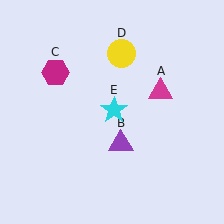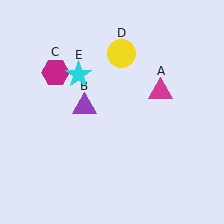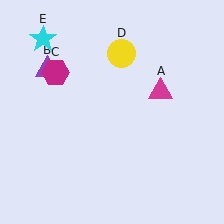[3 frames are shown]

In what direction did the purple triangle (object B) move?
The purple triangle (object B) moved up and to the left.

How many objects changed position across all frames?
2 objects changed position: purple triangle (object B), cyan star (object E).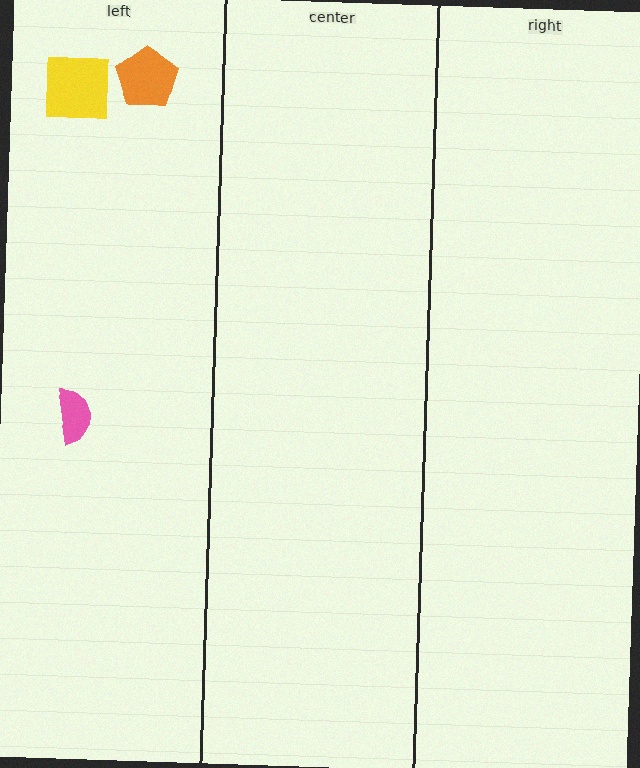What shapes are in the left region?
The pink semicircle, the yellow square, the orange pentagon.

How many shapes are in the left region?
3.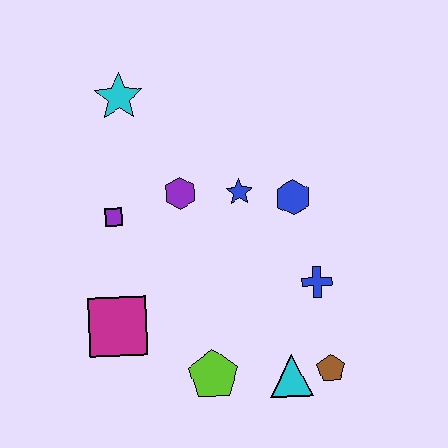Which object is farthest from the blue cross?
The cyan star is farthest from the blue cross.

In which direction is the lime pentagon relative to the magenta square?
The lime pentagon is to the right of the magenta square.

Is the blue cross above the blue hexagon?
No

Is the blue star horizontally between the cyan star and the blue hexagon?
Yes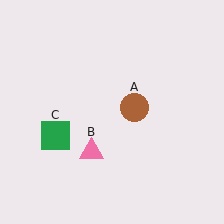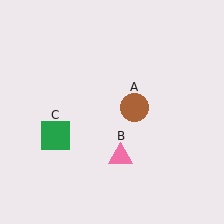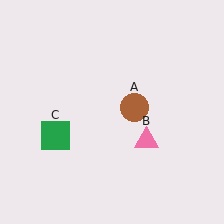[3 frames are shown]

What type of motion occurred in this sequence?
The pink triangle (object B) rotated counterclockwise around the center of the scene.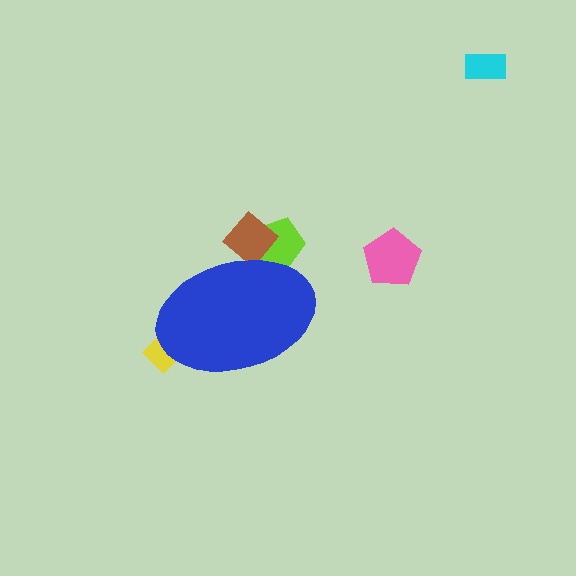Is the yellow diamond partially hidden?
Yes, the yellow diamond is partially hidden behind the blue ellipse.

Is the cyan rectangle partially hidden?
No, the cyan rectangle is fully visible.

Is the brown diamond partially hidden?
Yes, the brown diamond is partially hidden behind the blue ellipse.